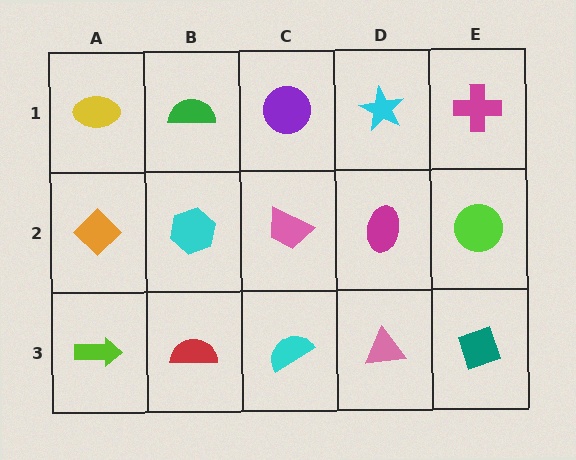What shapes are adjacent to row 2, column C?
A purple circle (row 1, column C), a cyan semicircle (row 3, column C), a cyan hexagon (row 2, column B), a magenta ellipse (row 2, column D).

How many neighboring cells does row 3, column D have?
3.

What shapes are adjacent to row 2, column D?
A cyan star (row 1, column D), a pink triangle (row 3, column D), a pink trapezoid (row 2, column C), a lime circle (row 2, column E).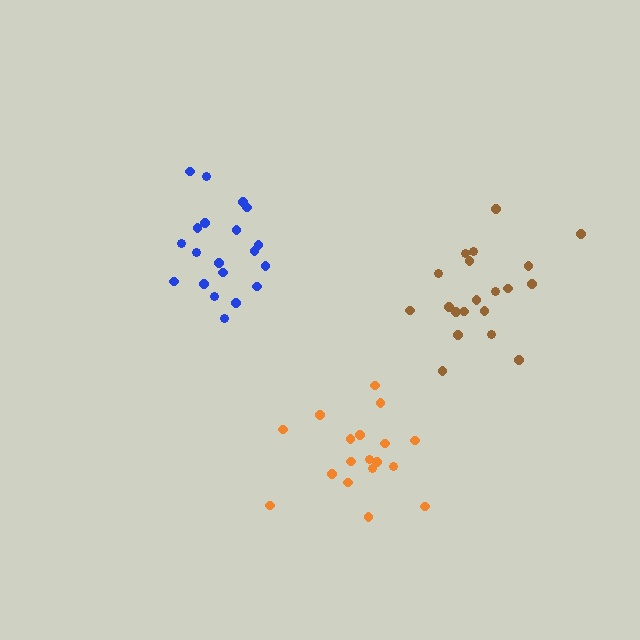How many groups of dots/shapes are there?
There are 3 groups.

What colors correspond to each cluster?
The clusters are colored: blue, orange, brown.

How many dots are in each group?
Group 1: 20 dots, Group 2: 18 dots, Group 3: 20 dots (58 total).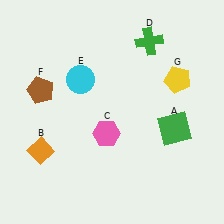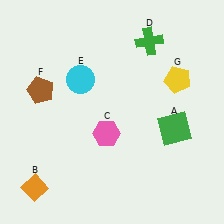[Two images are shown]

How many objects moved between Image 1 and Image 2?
1 object moved between the two images.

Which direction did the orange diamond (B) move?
The orange diamond (B) moved down.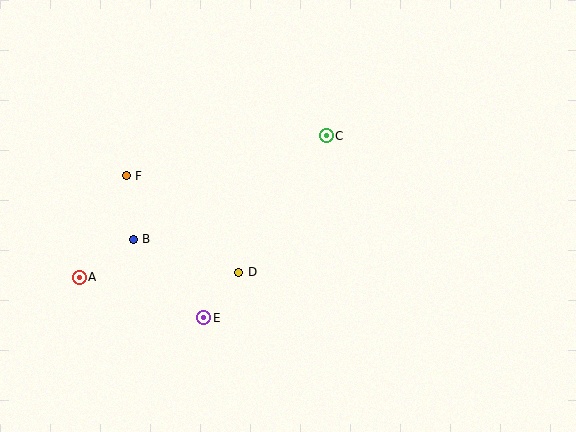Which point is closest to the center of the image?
Point D at (239, 272) is closest to the center.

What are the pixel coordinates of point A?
Point A is at (79, 277).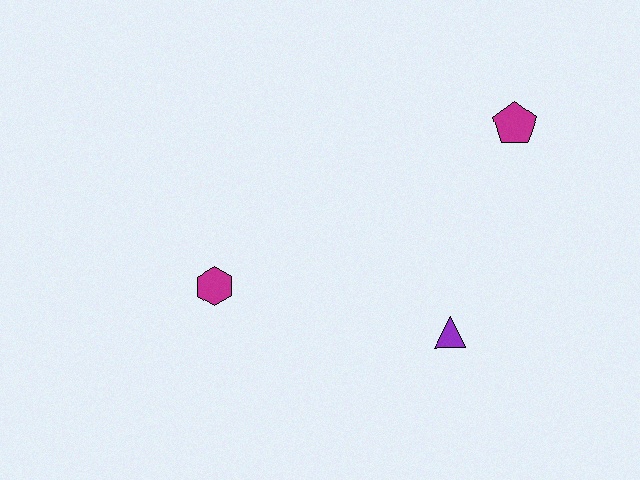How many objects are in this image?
There are 3 objects.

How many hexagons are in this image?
There is 1 hexagon.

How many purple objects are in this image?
There is 1 purple object.